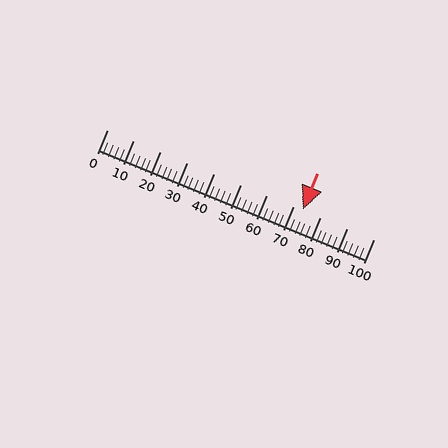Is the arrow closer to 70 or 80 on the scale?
The arrow is closer to 70.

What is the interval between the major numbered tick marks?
The major tick marks are spaced 10 units apart.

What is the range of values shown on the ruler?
The ruler shows values from 0 to 100.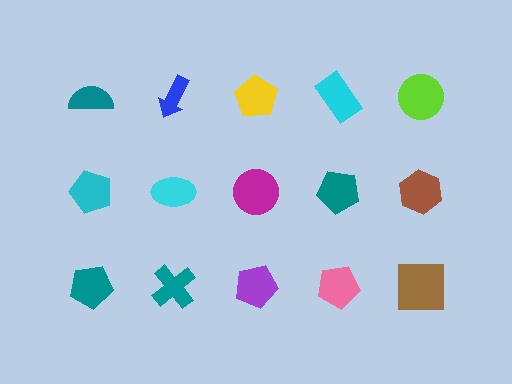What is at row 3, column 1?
A teal pentagon.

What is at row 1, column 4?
A cyan rectangle.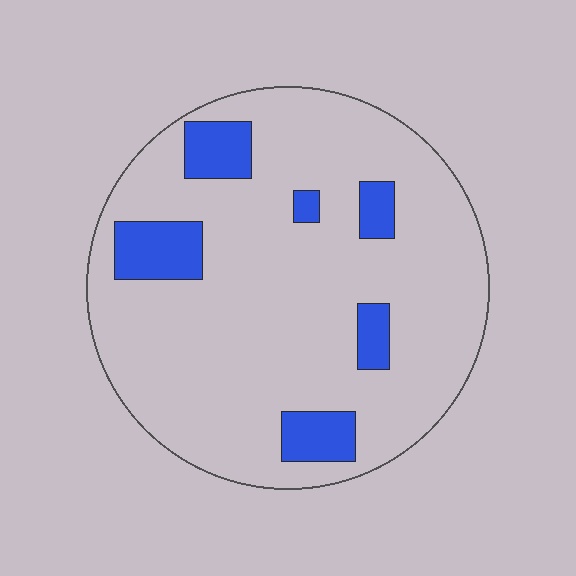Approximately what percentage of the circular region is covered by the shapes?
Approximately 15%.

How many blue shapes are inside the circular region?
6.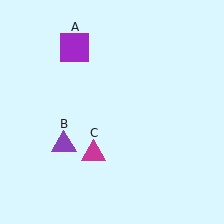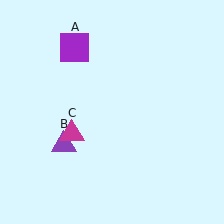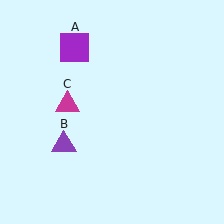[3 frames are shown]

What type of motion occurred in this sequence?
The magenta triangle (object C) rotated clockwise around the center of the scene.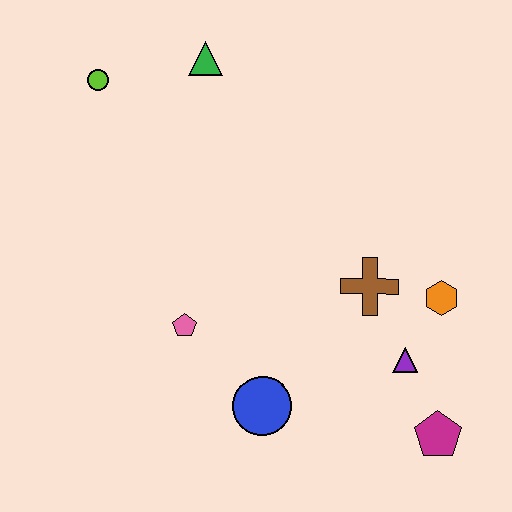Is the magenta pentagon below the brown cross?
Yes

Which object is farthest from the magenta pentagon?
The lime circle is farthest from the magenta pentagon.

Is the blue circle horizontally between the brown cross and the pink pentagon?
Yes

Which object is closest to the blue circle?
The pink pentagon is closest to the blue circle.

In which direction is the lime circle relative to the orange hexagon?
The lime circle is to the left of the orange hexagon.